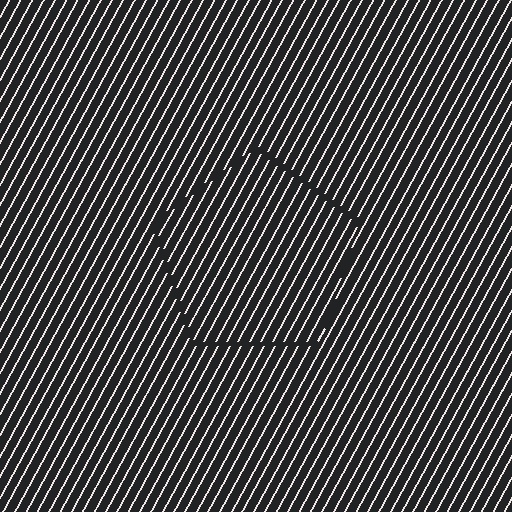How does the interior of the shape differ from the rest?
The interior of the shape contains the same grating, shifted by half a period — the contour is defined by the phase discontinuity where line-ends from the inner and outer gratings abut.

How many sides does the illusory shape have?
5 sides — the line-ends trace a pentagon.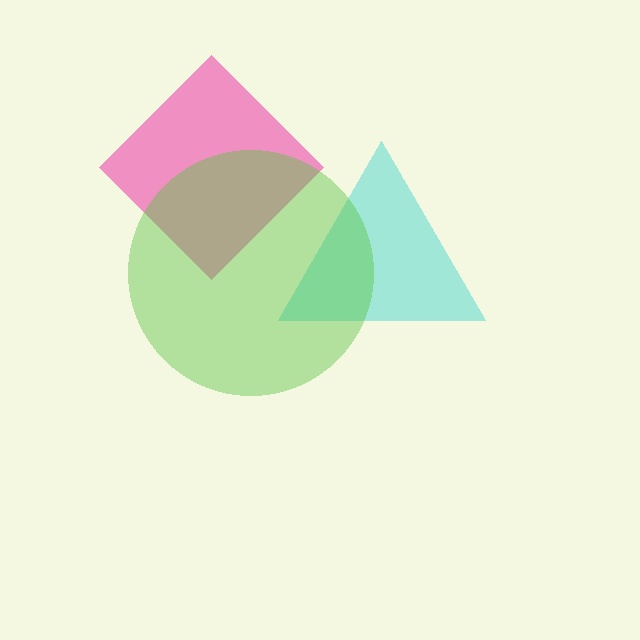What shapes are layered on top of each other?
The layered shapes are: a cyan triangle, a pink diamond, a lime circle.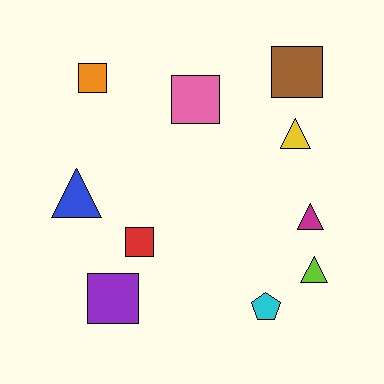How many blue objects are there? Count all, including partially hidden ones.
There is 1 blue object.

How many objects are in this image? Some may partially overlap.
There are 10 objects.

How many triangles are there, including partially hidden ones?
There are 4 triangles.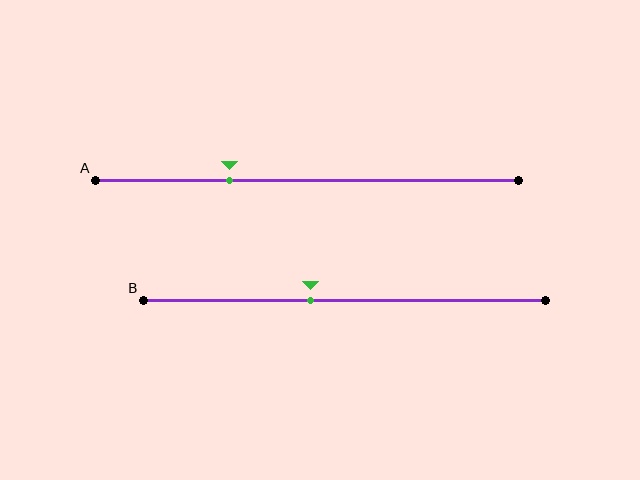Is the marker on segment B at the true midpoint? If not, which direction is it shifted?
No, the marker on segment B is shifted to the left by about 9% of the segment length.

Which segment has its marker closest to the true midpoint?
Segment B has its marker closest to the true midpoint.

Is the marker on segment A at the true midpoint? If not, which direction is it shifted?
No, the marker on segment A is shifted to the left by about 18% of the segment length.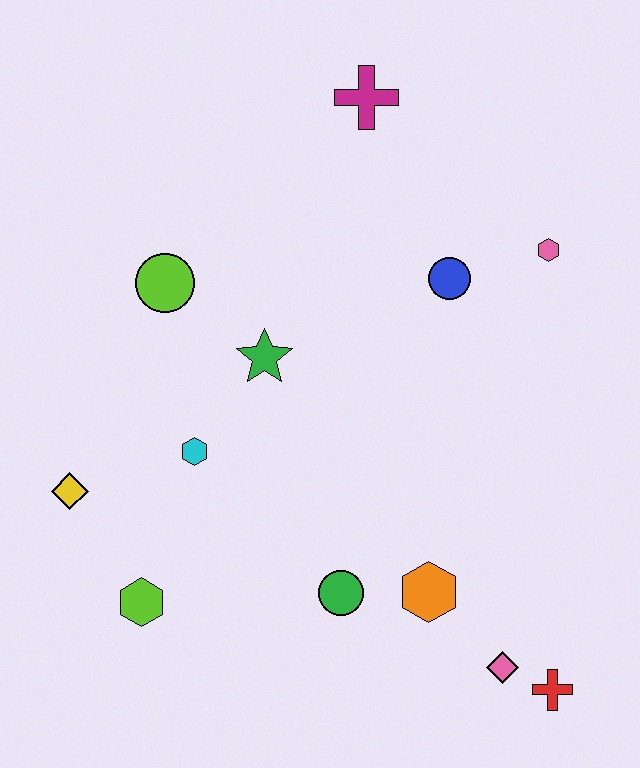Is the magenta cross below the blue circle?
No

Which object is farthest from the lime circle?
The red cross is farthest from the lime circle.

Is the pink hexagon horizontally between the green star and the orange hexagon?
No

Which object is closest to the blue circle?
The pink hexagon is closest to the blue circle.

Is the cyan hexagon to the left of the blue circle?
Yes